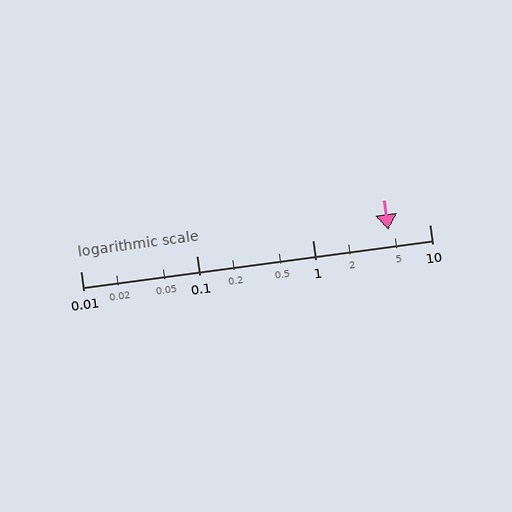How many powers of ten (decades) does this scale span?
The scale spans 3 decades, from 0.01 to 10.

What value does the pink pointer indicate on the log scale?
The pointer indicates approximately 4.4.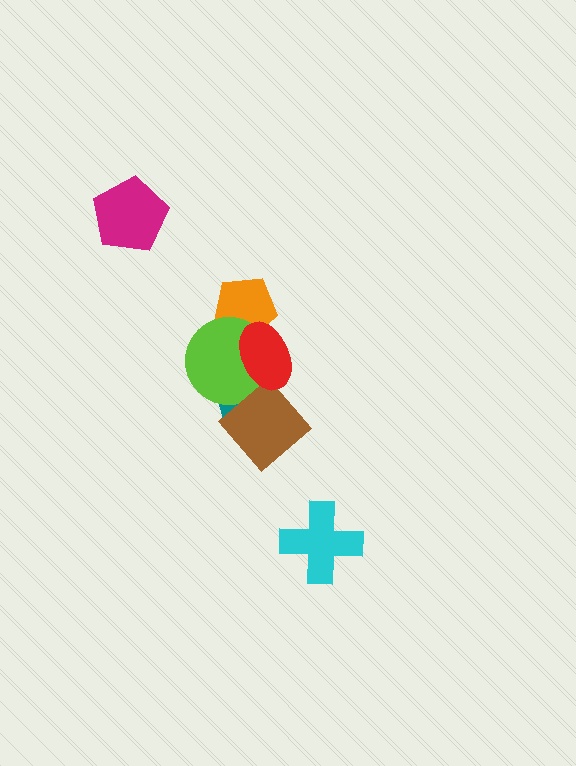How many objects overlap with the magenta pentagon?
0 objects overlap with the magenta pentagon.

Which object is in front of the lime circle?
The red ellipse is in front of the lime circle.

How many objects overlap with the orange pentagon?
2 objects overlap with the orange pentagon.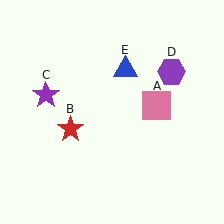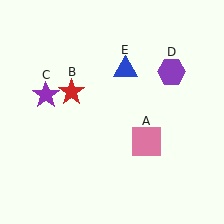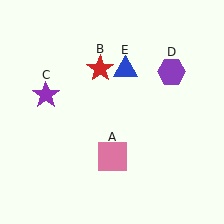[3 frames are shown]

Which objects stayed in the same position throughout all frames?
Purple star (object C) and purple hexagon (object D) and blue triangle (object E) remained stationary.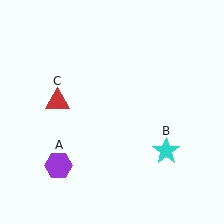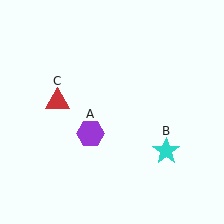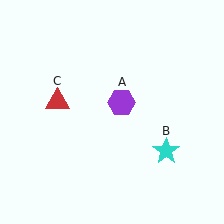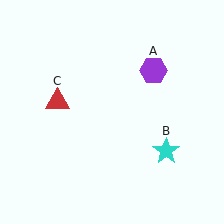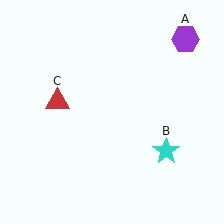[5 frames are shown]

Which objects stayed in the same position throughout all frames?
Cyan star (object B) and red triangle (object C) remained stationary.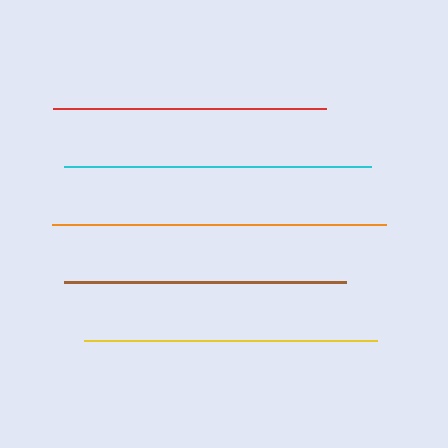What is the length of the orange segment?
The orange segment is approximately 334 pixels long.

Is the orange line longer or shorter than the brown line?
The orange line is longer than the brown line.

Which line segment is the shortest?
The red line is the shortest at approximately 273 pixels.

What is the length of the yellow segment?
The yellow segment is approximately 292 pixels long.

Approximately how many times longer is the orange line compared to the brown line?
The orange line is approximately 1.2 times the length of the brown line.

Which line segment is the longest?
The orange line is the longest at approximately 334 pixels.